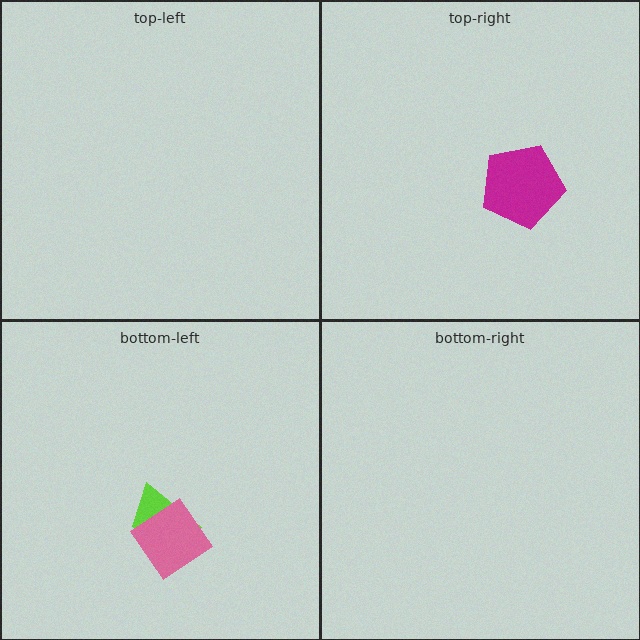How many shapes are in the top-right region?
1.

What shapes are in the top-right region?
The magenta pentagon.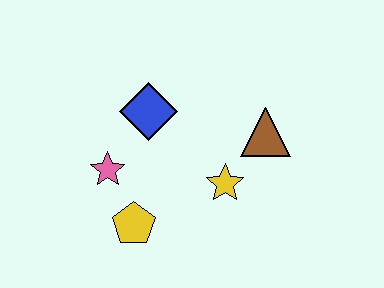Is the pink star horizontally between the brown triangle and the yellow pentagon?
No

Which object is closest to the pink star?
The yellow pentagon is closest to the pink star.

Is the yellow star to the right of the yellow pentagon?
Yes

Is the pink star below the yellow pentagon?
No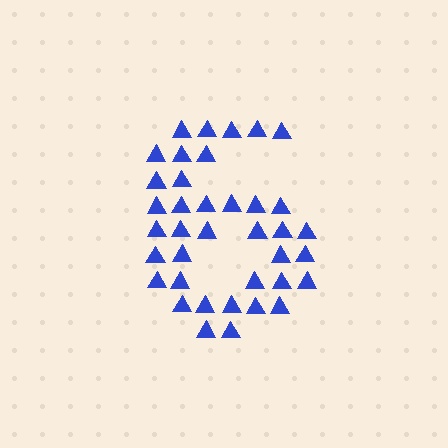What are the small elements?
The small elements are triangles.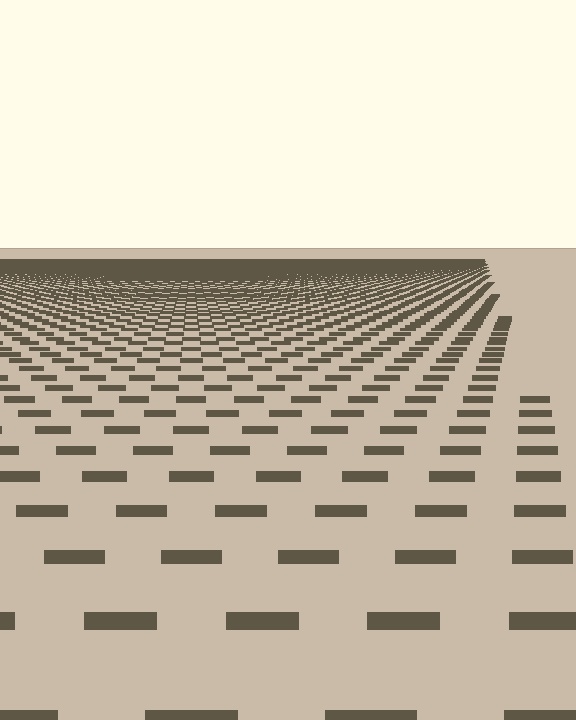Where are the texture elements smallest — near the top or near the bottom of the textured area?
Near the top.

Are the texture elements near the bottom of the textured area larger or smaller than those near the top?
Larger. Near the bottom, elements are closer to the viewer and appear at a bigger on-screen size.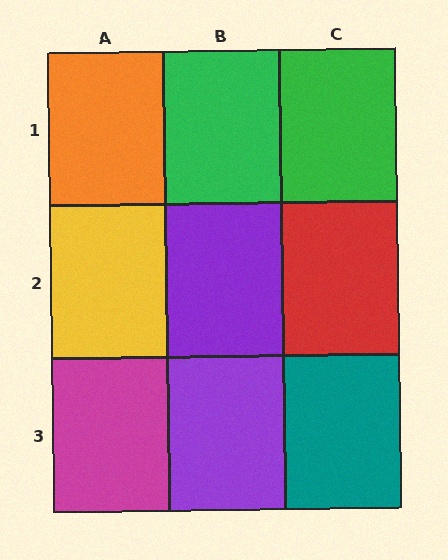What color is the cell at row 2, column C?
Red.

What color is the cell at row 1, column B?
Green.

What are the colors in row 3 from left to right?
Magenta, purple, teal.